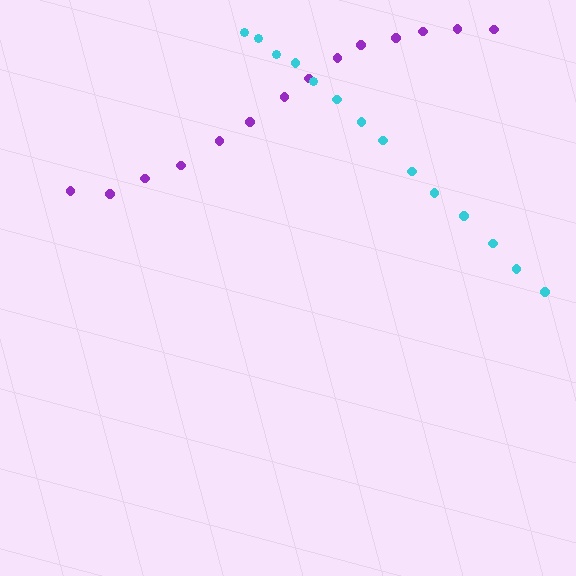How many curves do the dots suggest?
There are 2 distinct paths.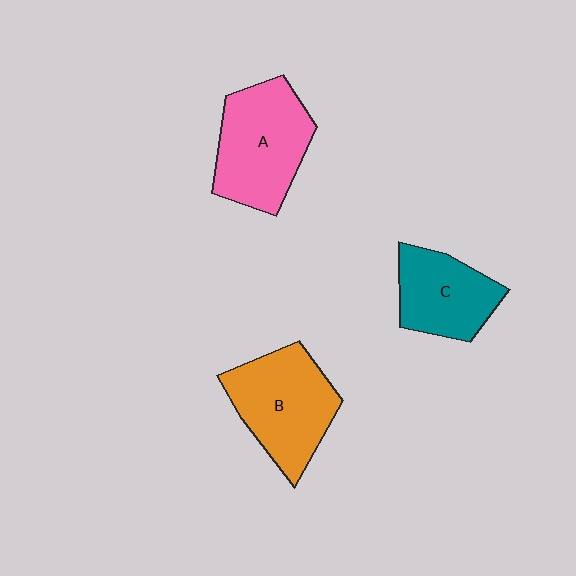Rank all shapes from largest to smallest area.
From largest to smallest: A (pink), B (orange), C (teal).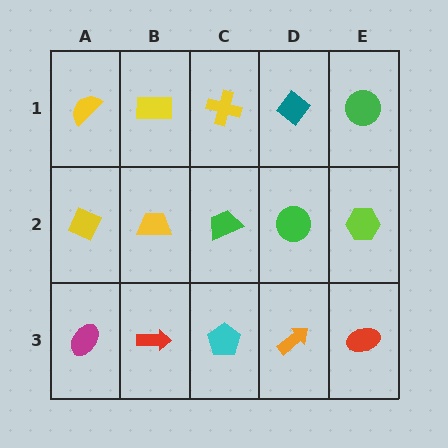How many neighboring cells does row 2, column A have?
3.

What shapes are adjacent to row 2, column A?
A yellow semicircle (row 1, column A), a magenta ellipse (row 3, column A), a yellow trapezoid (row 2, column B).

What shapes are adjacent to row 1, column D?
A green circle (row 2, column D), a yellow cross (row 1, column C), a green circle (row 1, column E).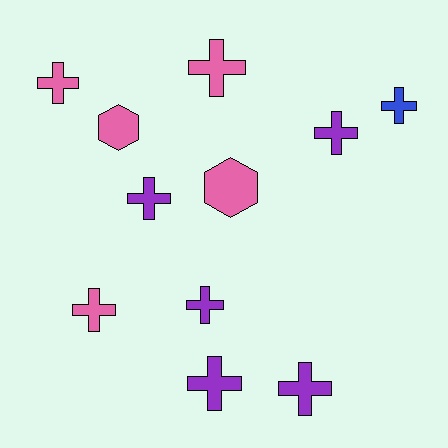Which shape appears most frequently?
Cross, with 9 objects.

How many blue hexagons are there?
There are no blue hexagons.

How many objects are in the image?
There are 11 objects.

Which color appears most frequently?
Purple, with 5 objects.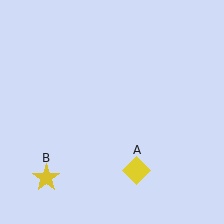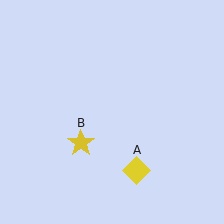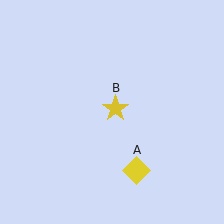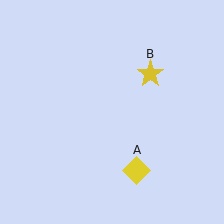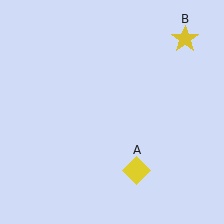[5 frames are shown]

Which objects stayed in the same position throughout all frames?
Yellow diamond (object A) remained stationary.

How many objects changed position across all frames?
1 object changed position: yellow star (object B).